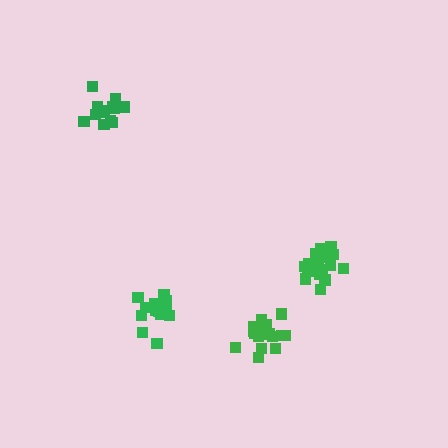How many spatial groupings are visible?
There are 4 spatial groupings.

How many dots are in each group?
Group 1: 21 dots, Group 2: 15 dots, Group 3: 18 dots, Group 4: 15 dots (69 total).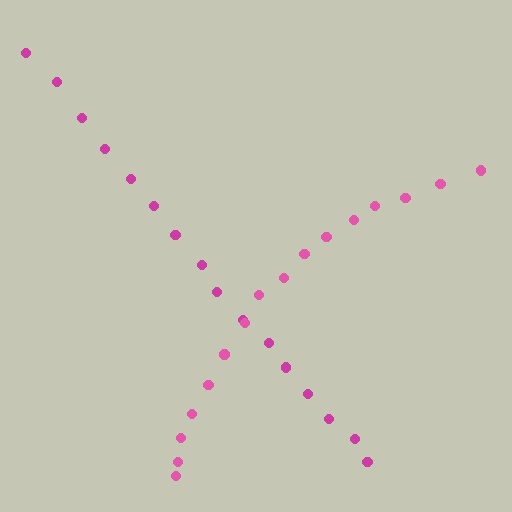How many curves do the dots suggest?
There are 2 distinct paths.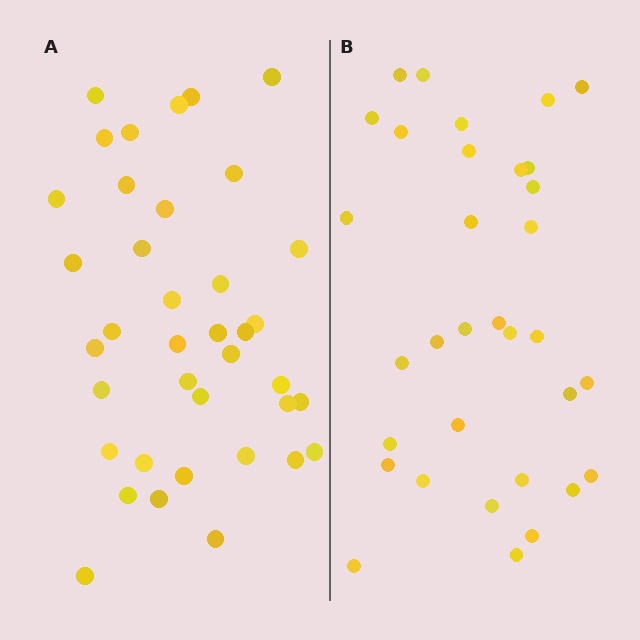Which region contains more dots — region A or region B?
Region A (the left region) has more dots.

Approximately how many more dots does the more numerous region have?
Region A has about 5 more dots than region B.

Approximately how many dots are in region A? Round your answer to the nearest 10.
About 40 dots. (The exact count is 38, which rounds to 40.)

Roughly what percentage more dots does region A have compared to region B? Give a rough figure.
About 15% more.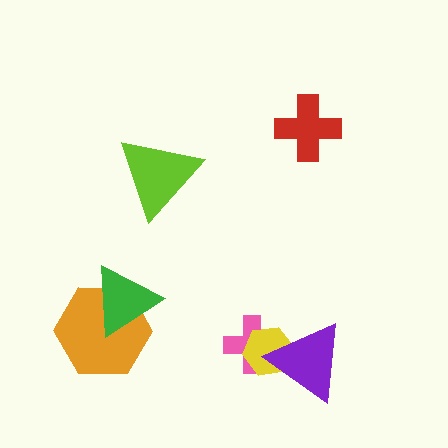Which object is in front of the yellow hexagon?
The purple triangle is in front of the yellow hexagon.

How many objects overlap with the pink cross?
2 objects overlap with the pink cross.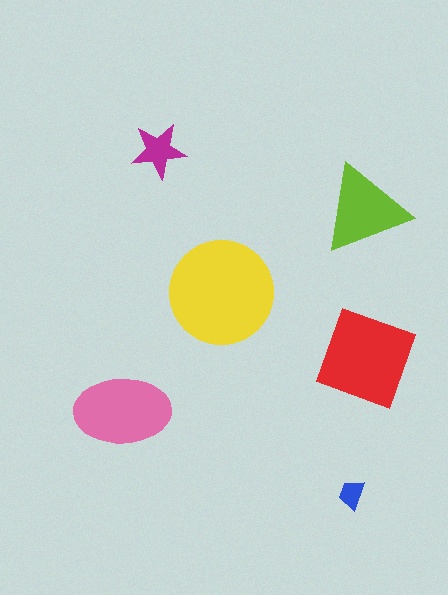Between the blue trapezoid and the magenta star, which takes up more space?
The magenta star.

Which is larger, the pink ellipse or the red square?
The red square.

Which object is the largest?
The yellow circle.